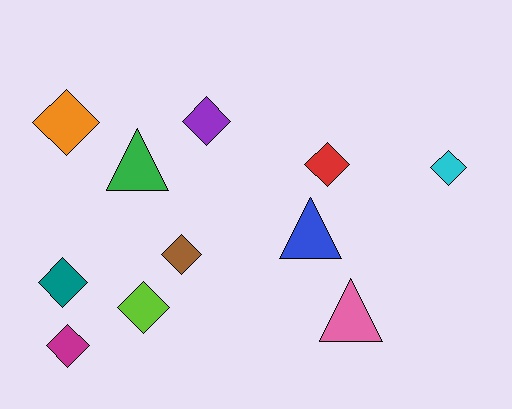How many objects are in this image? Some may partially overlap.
There are 11 objects.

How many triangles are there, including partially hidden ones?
There are 3 triangles.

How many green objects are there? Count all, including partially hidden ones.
There is 1 green object.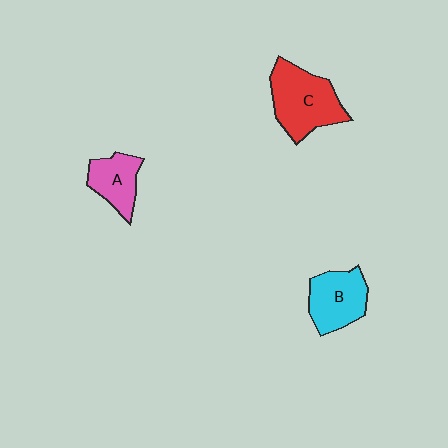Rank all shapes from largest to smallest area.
From largest to smallest: C (red), B (cyan), A (pink).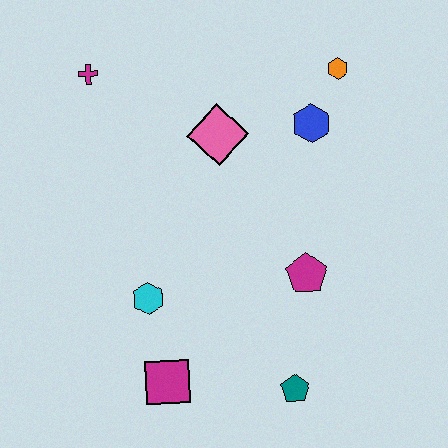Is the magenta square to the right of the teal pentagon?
No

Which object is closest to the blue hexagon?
The orange hexagon is closest to the blue hexagon.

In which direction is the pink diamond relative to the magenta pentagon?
The pink diamond is above the magenta pentagon.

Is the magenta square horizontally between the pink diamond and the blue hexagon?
No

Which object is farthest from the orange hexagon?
The magenta square is farthest from the orange hexagon.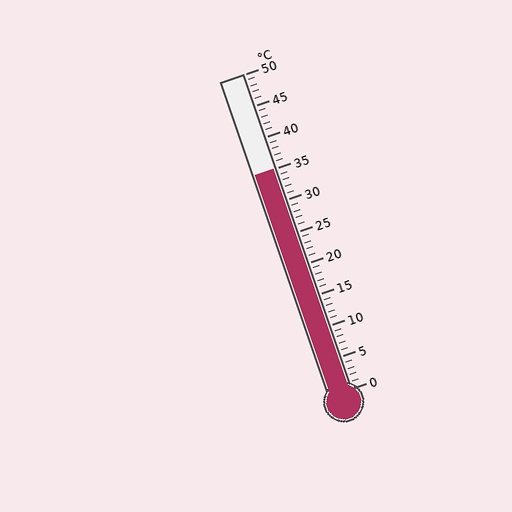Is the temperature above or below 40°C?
The temperature is below 40°C.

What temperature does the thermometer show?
The thermometer shows approximately 35°C.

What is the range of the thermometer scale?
The thermometer scale ranges from 0°C to 50°C.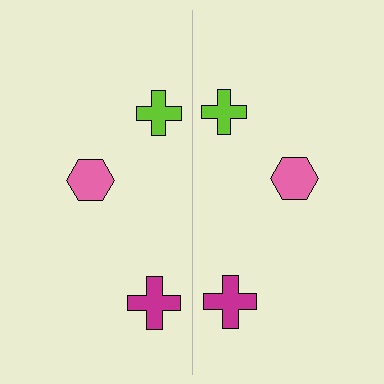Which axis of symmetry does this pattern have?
The pattern has a vertical axis of symmetry running through the center of the image.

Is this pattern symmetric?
Yes, this pattern has bilateral (reflection) symmetry.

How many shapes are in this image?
There are 6 shapes in this image.